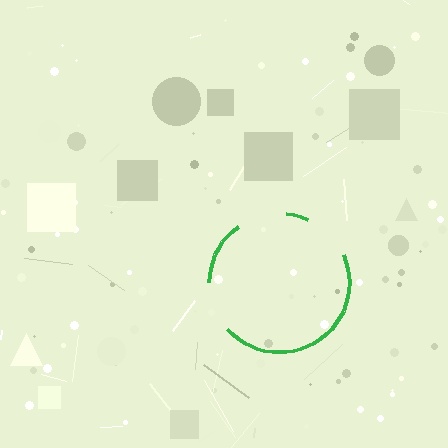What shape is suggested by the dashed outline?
The dashed outline suggests a circle.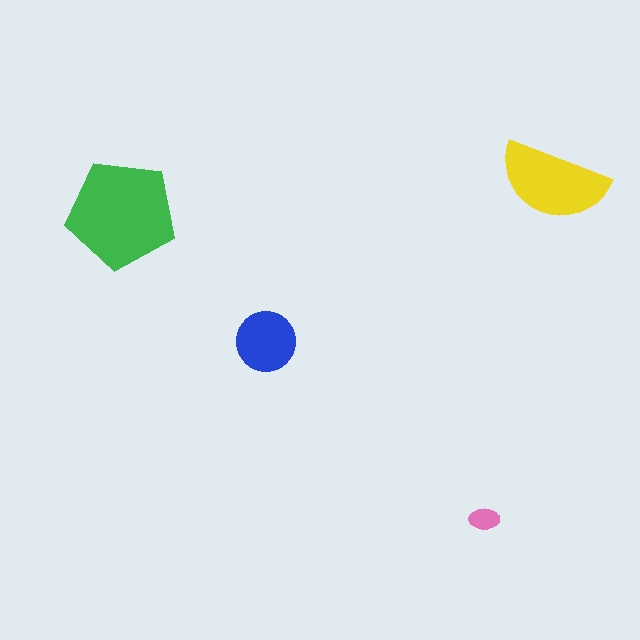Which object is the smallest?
The pink ellipse.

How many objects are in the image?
There are 4 objects in the image.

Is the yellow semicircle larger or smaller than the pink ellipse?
Larger.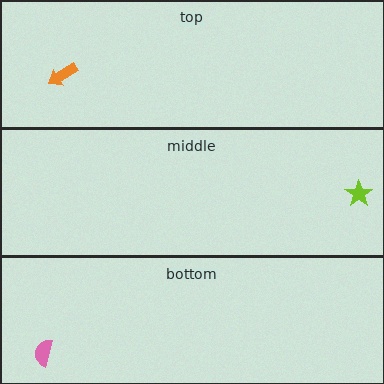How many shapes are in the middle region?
1.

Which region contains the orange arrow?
The top region.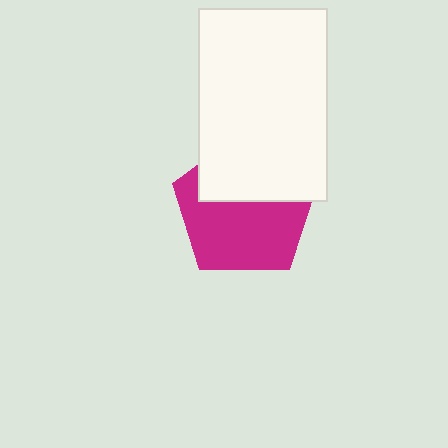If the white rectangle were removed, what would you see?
You would see the complete magenta pentagon.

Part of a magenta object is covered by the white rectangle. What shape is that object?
It is a pentagon.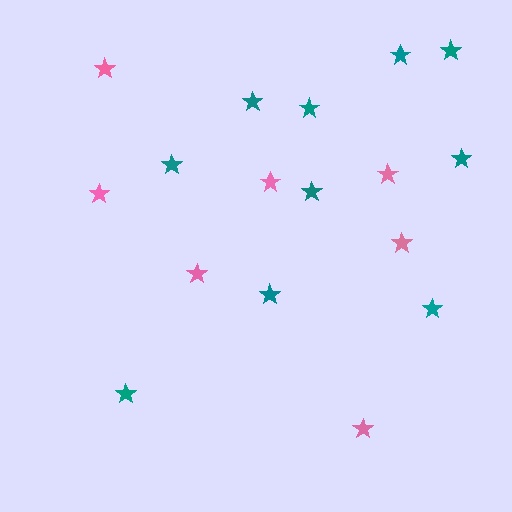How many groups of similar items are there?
There are 2 groups: one group of teal stars (10) and one group of pink stars (7).